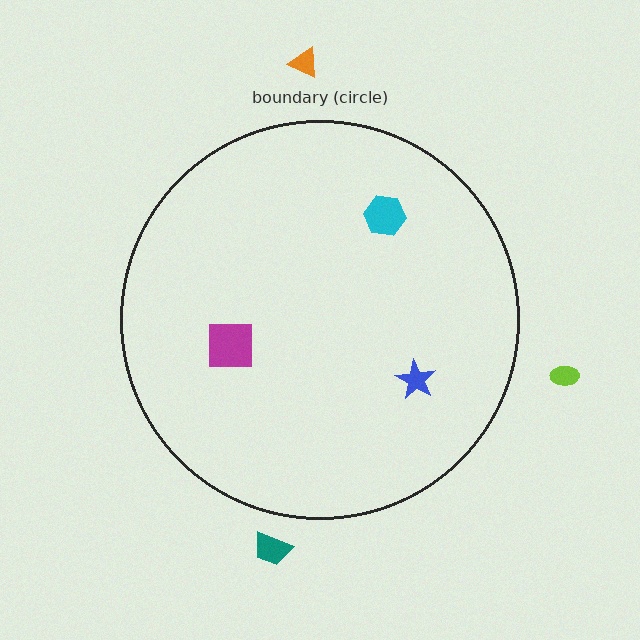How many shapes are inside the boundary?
3 inside, 3 outside.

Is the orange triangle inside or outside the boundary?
Outside.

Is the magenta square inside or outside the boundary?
Inside.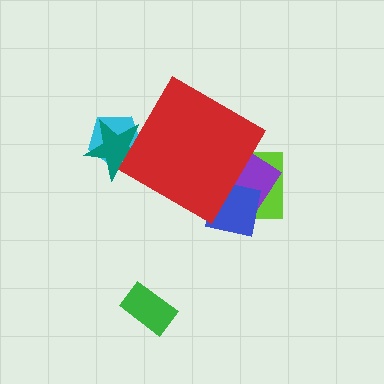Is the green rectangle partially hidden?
No, the green rectangle is fully visible.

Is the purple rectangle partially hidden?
Yes, the purple rectangle is partially hidden behind the red diamond.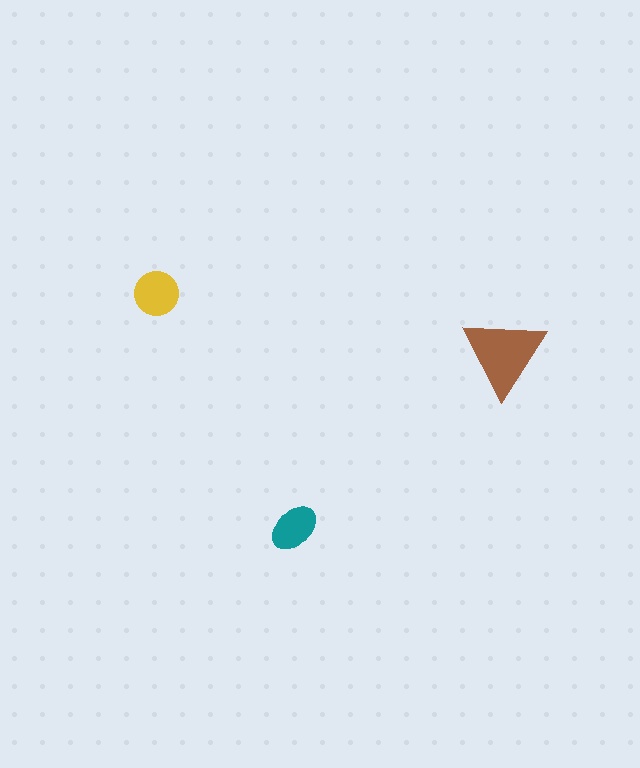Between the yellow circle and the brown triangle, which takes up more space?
The brown triangle.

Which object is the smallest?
The teal ellipse.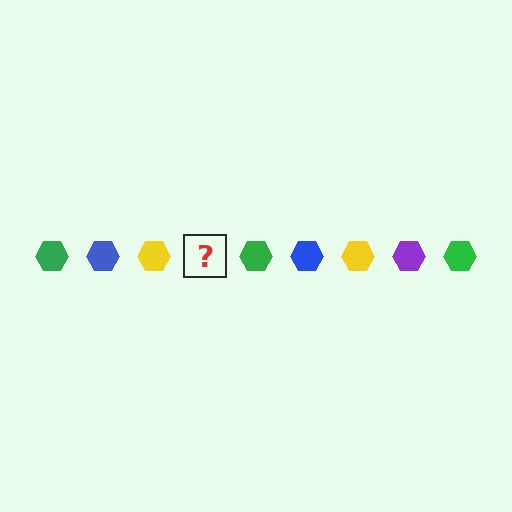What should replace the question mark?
The question mark should be replaced with a purple hexagon.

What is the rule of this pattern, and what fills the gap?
The rule is that the pattern cycles through green, blue, yellow, purple hexagons. The gap should be filled with a purple hexagon.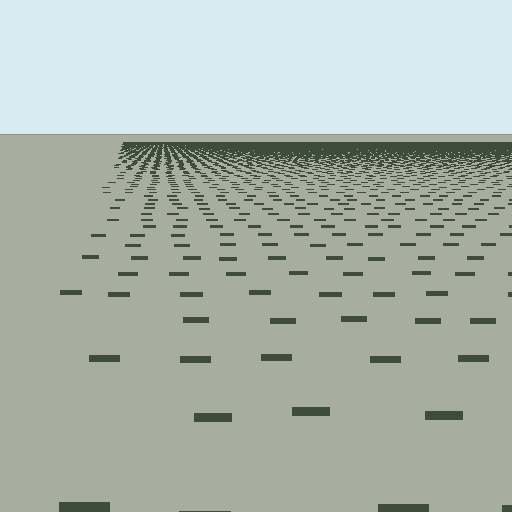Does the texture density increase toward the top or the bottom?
Density increases toward the top.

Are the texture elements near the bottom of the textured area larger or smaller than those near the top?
Larger. Near the bottom, elements are closer to the viewer and appear at a bigger on-screen size.